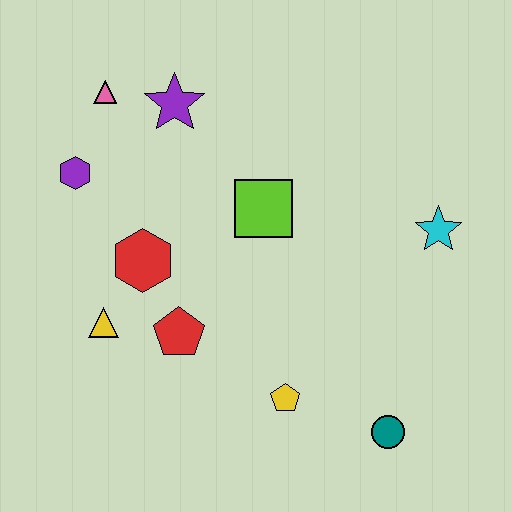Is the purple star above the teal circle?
Yes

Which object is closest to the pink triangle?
The purple star is closest to the pink triangle.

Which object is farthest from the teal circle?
The pink triangle is farthest from the teal circle.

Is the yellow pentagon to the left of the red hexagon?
No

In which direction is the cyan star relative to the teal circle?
The cyan star is above the teal circle.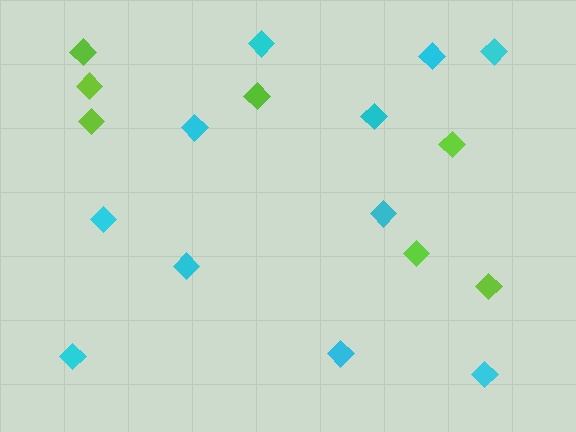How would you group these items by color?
There are 2 groups: one group of cyan diamonds (11) and one group of lime diamonds (7).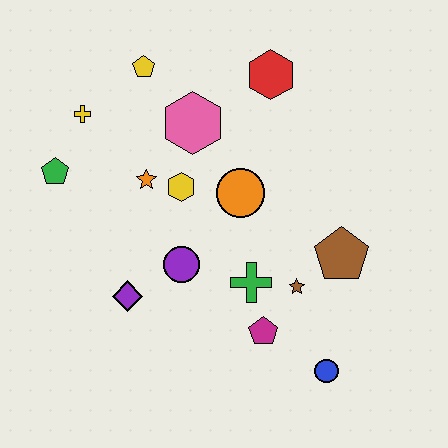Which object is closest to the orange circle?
The yellow hexagon is closest to the orange circle.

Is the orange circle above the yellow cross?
No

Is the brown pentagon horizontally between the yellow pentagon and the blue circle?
No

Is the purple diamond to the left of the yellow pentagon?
Yes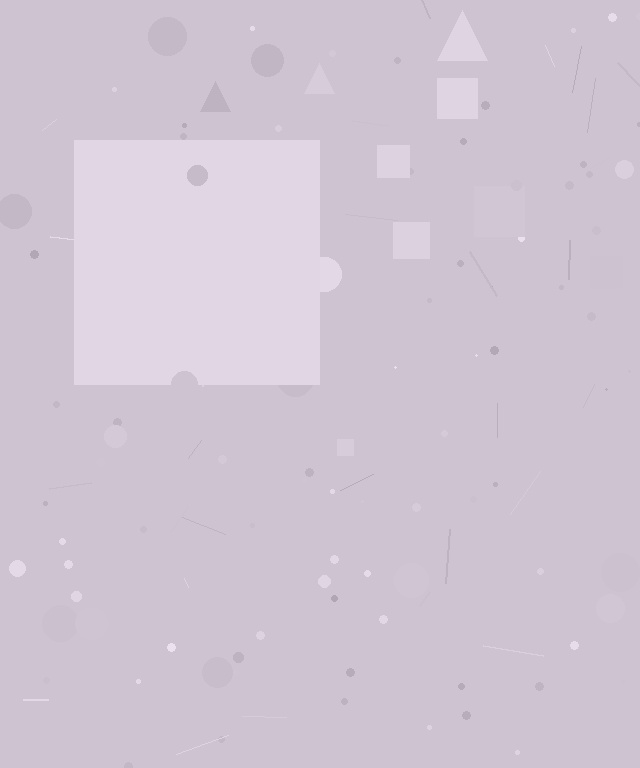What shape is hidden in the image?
A square is hidden in the image.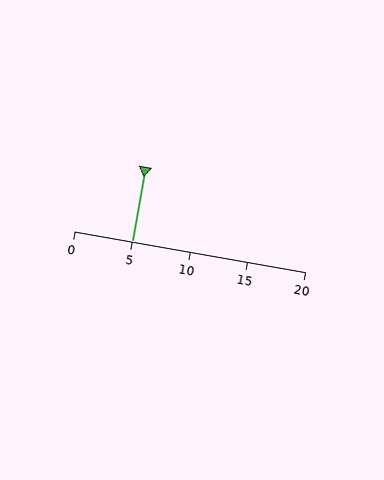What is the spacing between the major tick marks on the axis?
The major ticks are spaced 5 apart.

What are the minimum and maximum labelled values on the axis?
The axis runs from 0 to 20.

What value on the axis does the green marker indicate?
The marker indicates approximately 5.